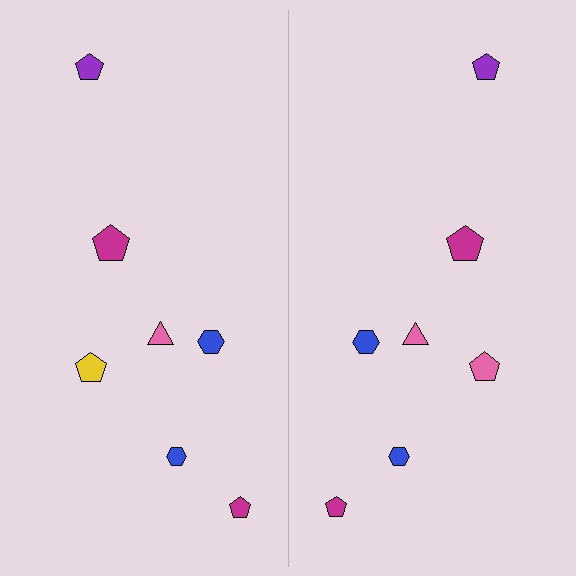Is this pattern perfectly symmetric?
No, the pattern is not perfectly symmetric. The pink pentagon on the right side breaks the symmetry — its mirror counterpart is yellow.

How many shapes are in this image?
There are 14 shapes in this image.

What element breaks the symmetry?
The pink pentagon on the right side breaks the symmetry — its mirror counterpart is yellow.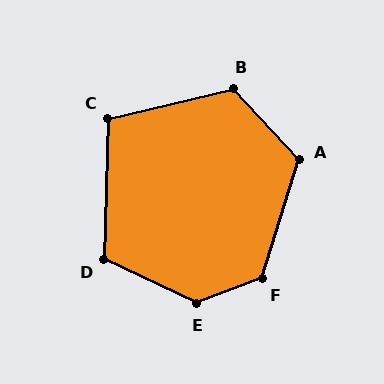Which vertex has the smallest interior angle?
C, at approximately 106 degrees.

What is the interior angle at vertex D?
Approximately 113 degrees (obtuse).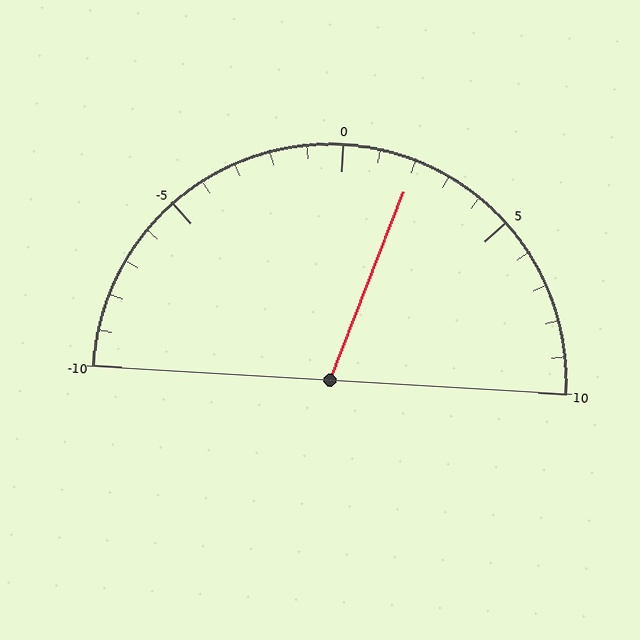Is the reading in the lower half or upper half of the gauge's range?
The reading is in the upper half of the range (-10 to 10).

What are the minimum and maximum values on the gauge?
The gauge ranges from -10 to 10.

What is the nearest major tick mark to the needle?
The nearest major tick mark is 0.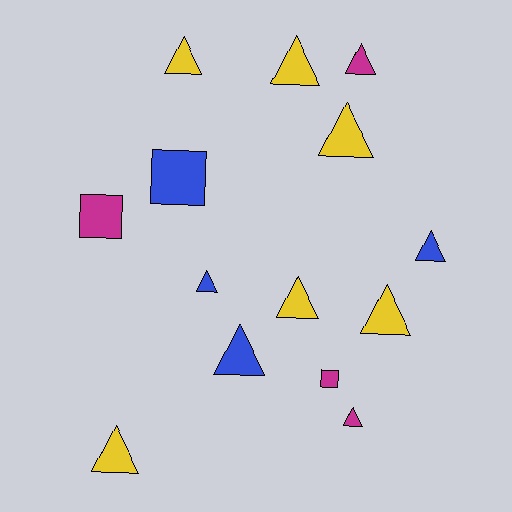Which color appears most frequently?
Yellow, with 6 objects.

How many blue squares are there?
There is 1 blue square.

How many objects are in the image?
There are 14 objects.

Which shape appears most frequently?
Triangle, with 11 objects.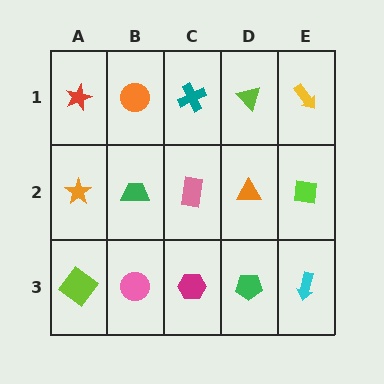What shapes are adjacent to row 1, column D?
An orange triangle (row 2, column D), a teal cross (row 1, column C), a yellow arrow (row 1, column E).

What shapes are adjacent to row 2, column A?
A red star (row 1, column A), a lime diamond (row 3, column A), a green trapezoid (row 2, column B).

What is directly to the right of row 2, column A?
A green trapezoid.